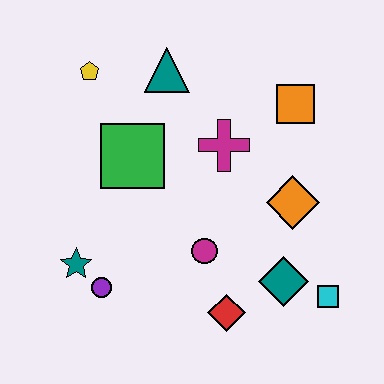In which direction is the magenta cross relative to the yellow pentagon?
The magenta cross is to the right of the yellow pentagon.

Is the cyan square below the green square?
Yes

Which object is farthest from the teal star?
The orange square is farthest from the teal star.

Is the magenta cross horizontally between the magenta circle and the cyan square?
Yes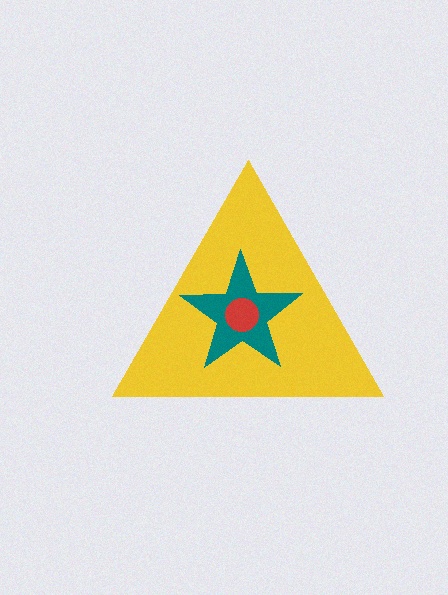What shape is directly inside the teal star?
The red circle.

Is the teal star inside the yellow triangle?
Yes.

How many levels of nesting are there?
3.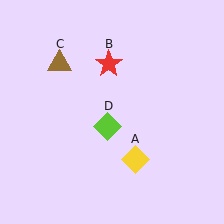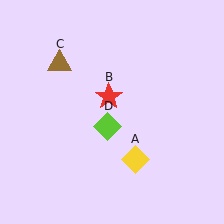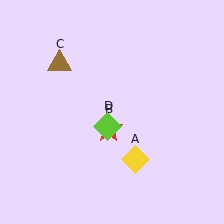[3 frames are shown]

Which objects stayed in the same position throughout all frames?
Yellow diamond (object A) and brown triangle (object C) and lime diamond (object D) remained stationary.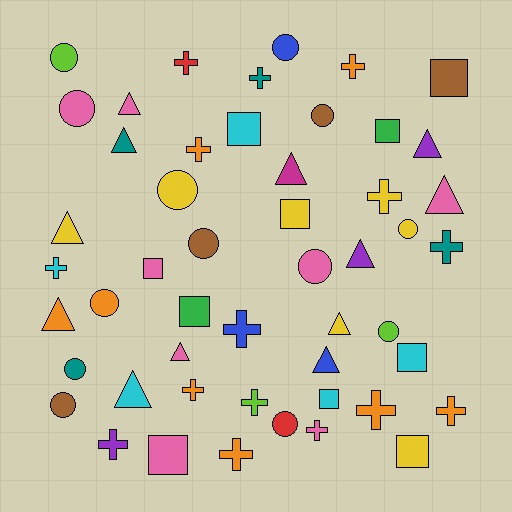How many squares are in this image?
There are 10 squares.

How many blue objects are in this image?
There are 3 blue objects.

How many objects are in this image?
There are 50 objects.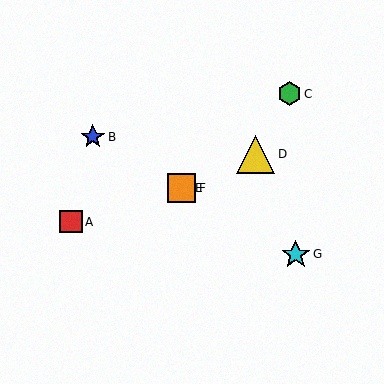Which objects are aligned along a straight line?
Objects B, E, F, G are aligned along a straight line.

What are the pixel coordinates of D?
Object D is at (256, 154).